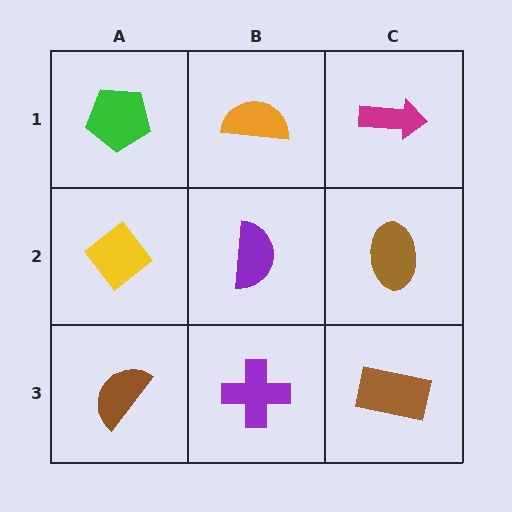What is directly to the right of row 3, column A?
A purple cross.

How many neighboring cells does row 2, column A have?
3.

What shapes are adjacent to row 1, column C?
A brown ellipse (row 2, column C), an orange semicircle (row 1, column B).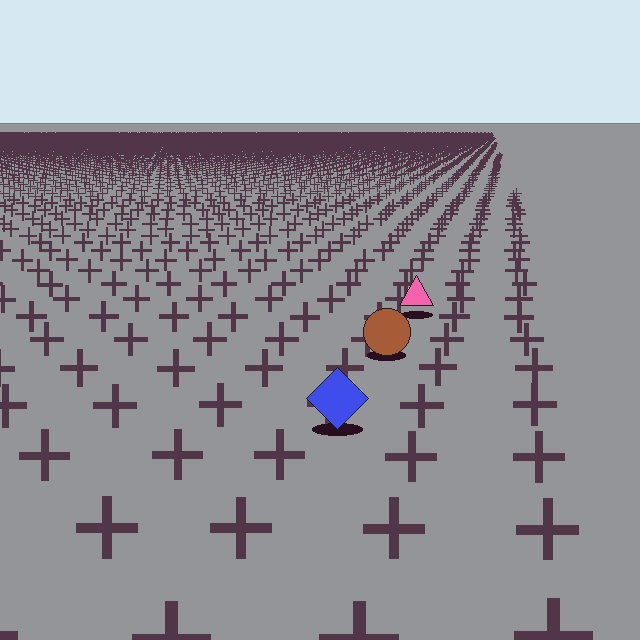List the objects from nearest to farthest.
From nearest to farthest: the blue diamond, the brown circle, the pink triangle.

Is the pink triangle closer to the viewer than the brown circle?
No. The brown circle is closer — you can tell from the texture gradient: the ground texture is coarser near it.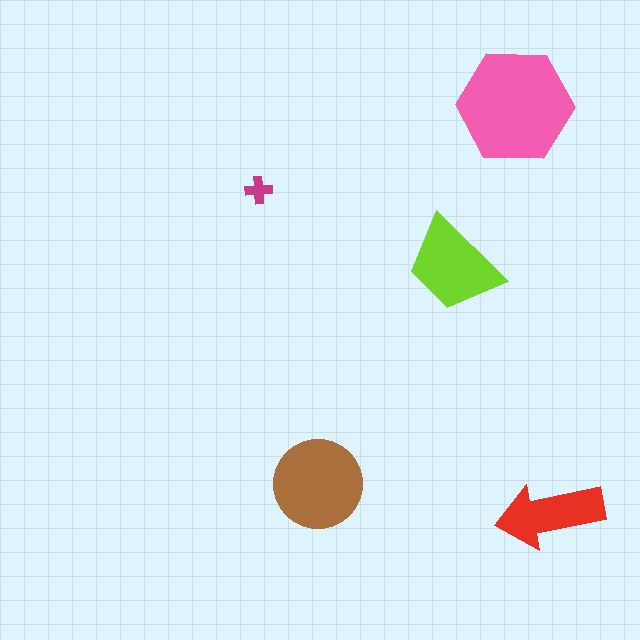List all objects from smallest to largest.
The magenta cross, the red arrow, the lime trapezoid, the brown circle, the pink hexagon.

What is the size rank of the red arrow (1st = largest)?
4th.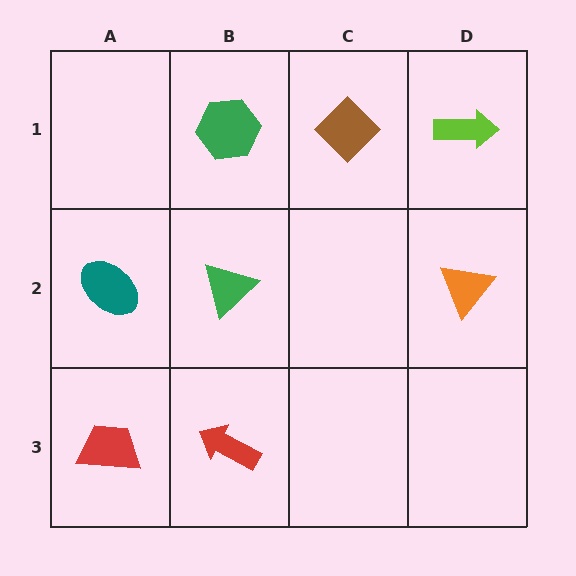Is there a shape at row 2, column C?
No, that cell is empty.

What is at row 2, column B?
A green triangle.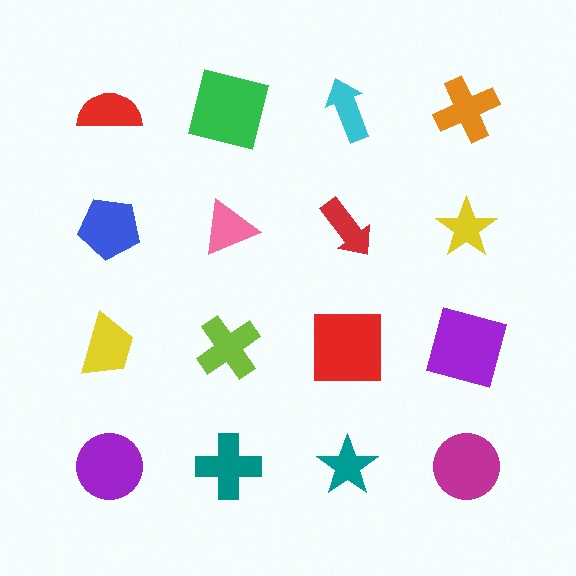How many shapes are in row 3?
4 shapes.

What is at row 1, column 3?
A cyan arrow.